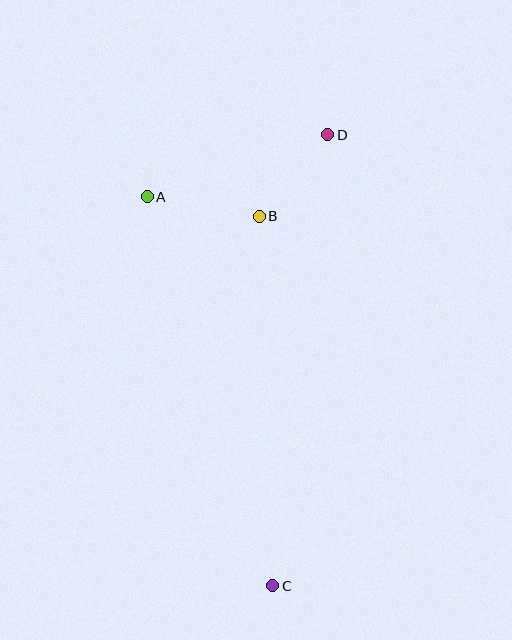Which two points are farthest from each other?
Points C and D are farthest from each other.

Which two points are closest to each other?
Points B and D are closest to each other.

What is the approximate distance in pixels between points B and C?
The distance between B and C is approximately 370 pixels.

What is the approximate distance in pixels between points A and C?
The distance between A and C is approximately 408 pixels.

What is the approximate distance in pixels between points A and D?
The distance between A and D is approximately 191 pixels.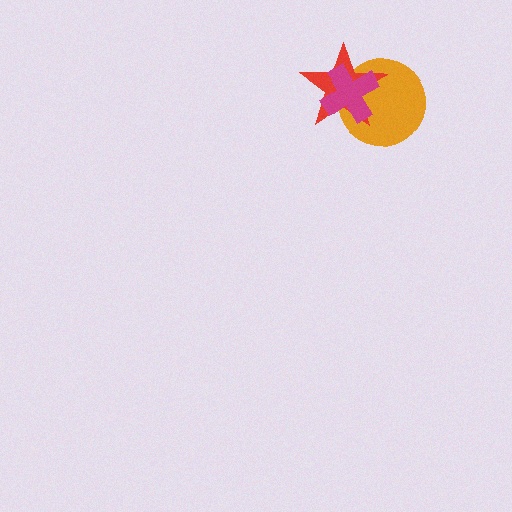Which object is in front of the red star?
The magenta cross is in front of the red star.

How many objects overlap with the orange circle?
2 objects overlap with the orange circle.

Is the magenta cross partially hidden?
No, no other shape covers it.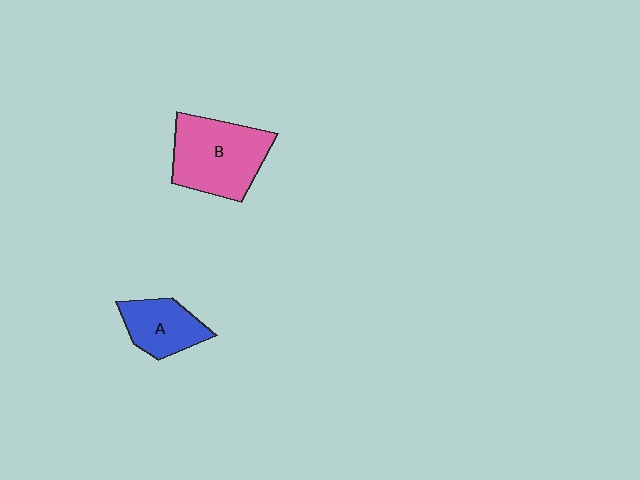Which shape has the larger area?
Shape B (pink).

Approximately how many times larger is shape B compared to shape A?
Approximately 1.7 times.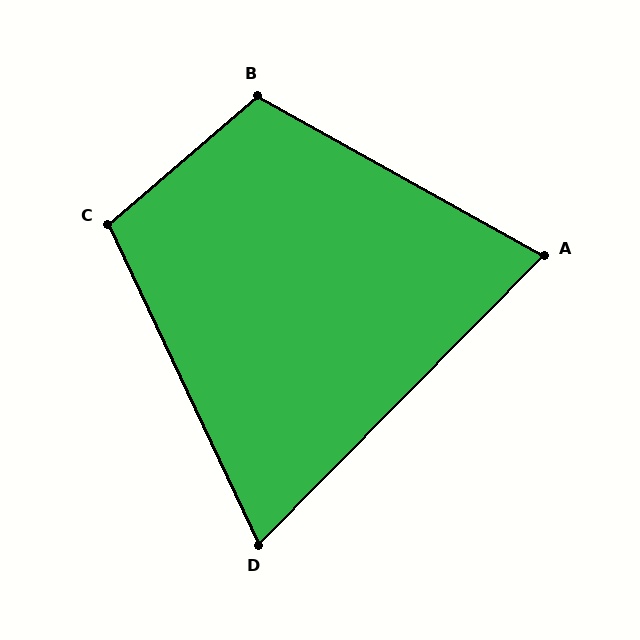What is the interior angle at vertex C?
Approximately 105 degrees (obtuse).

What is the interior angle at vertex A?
Approximately 75 degrees (acute).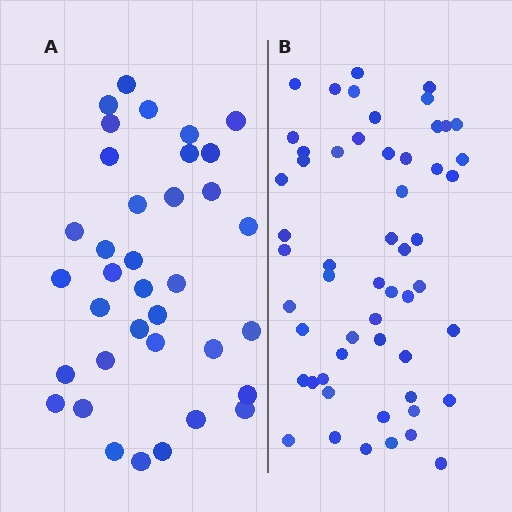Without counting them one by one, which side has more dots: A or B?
Region B (the right region) has more dots.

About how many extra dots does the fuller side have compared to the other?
Region B has approximately 20 more dots than region A.